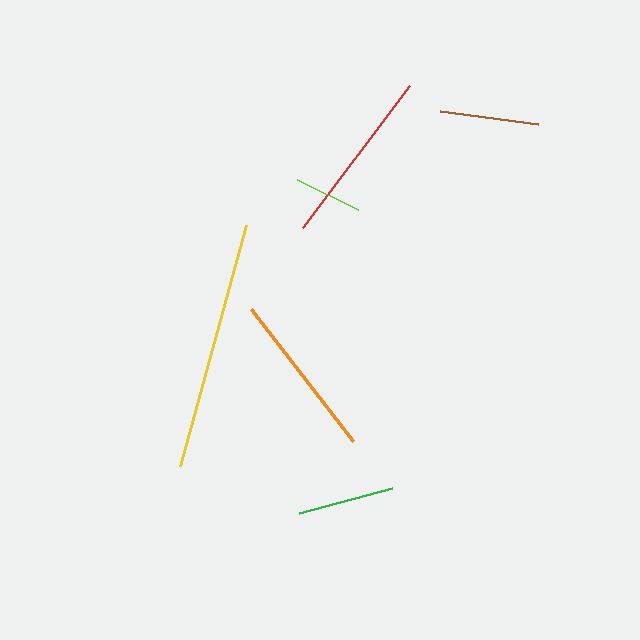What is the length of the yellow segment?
The yellow segment is approximately 250 pixels long.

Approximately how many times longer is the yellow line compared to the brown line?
The yellow line is approximately 2.5 times the length of the brown line.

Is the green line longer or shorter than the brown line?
The brown line is longer than the green line.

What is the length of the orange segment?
The orange segment is approximately 166 pixels long.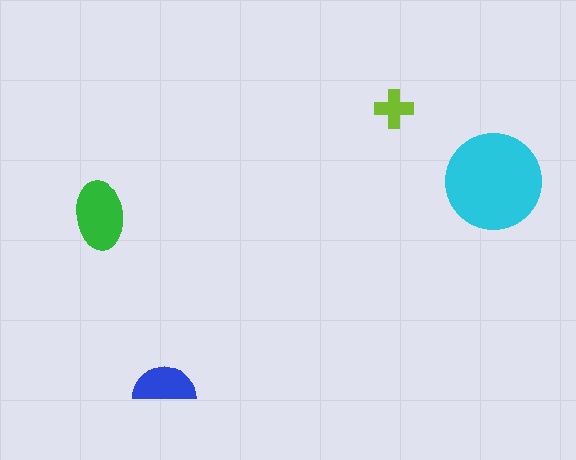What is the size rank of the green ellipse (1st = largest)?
2nd.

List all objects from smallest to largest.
The lime cross, the blue semicircle, the green ellipse, the cyan circle.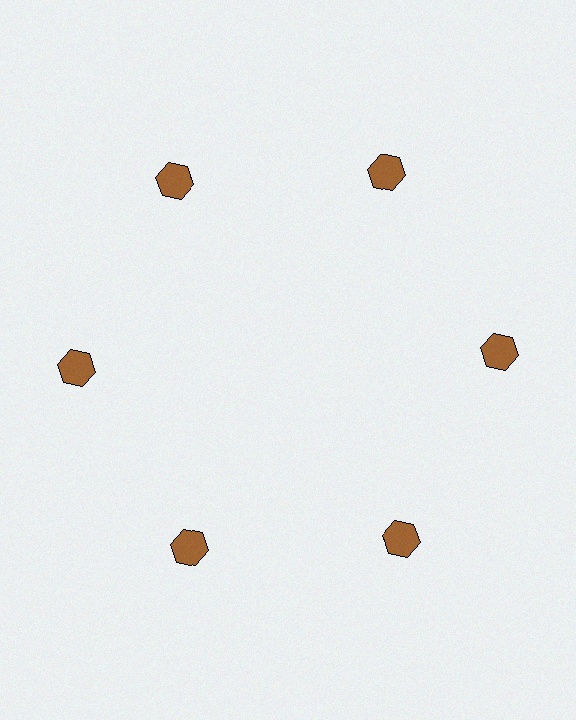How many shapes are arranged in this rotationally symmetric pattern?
There are 6 shapes, arranged in 6 groups of 1.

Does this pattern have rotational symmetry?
Yes, this pattern has 6-fold rotational symmetry. It looks the same after rotating 60 degrees around the center.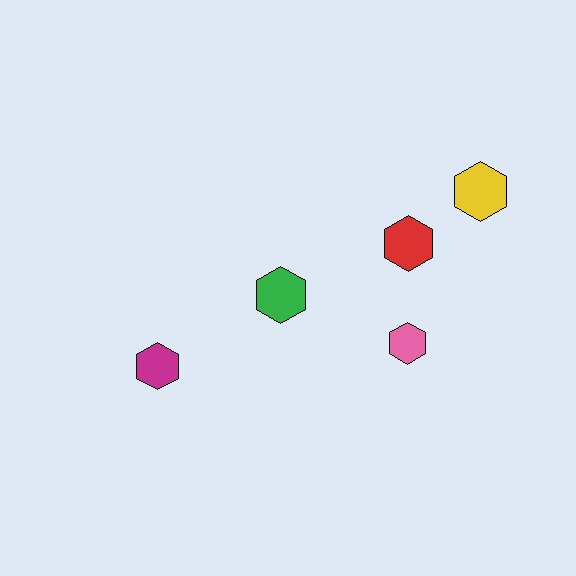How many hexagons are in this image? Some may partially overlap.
There are 5 hexagons.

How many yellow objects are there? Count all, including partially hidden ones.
There is 1 yellow object.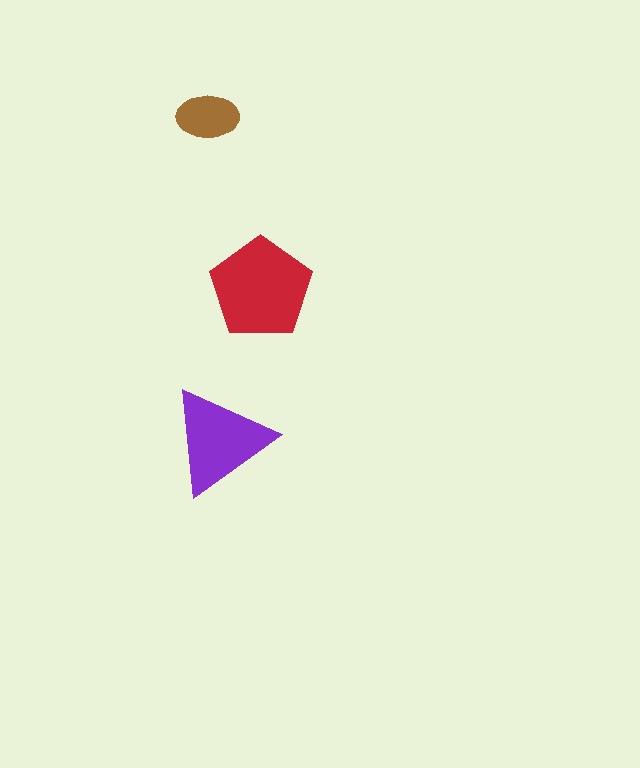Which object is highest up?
The brown ellipse is topmost.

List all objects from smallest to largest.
The brown ellipse, the purple triangle, the red pentagon.